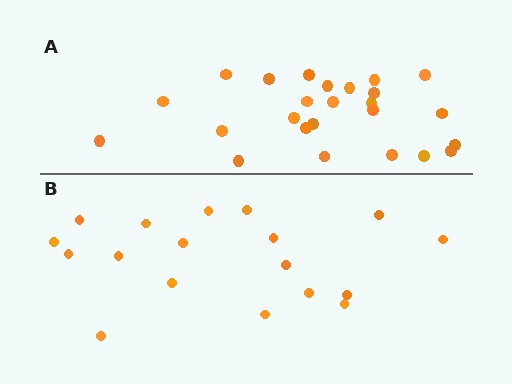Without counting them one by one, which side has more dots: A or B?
Region A (the top region) has more dots.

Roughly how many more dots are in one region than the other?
Region A has roughly 8 or so more dots than region B.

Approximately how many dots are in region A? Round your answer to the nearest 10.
About 20 dots. (The exact count is 25, which rounds to 20.)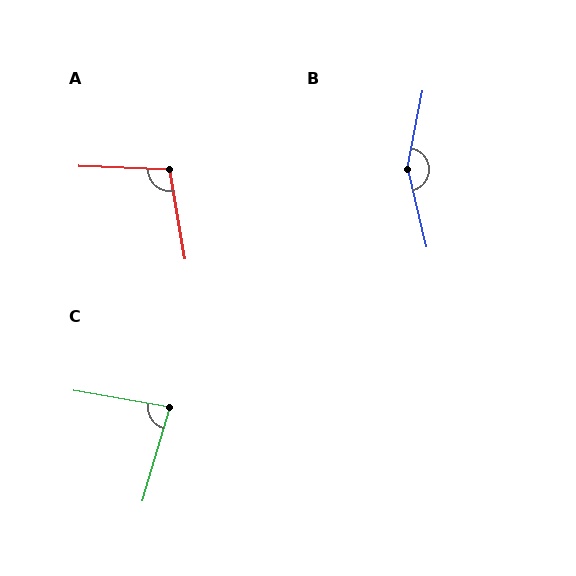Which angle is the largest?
B, at approximately 156 degrees.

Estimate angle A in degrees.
Approximately 102 degrees.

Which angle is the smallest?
C, at approximately 83 degrees.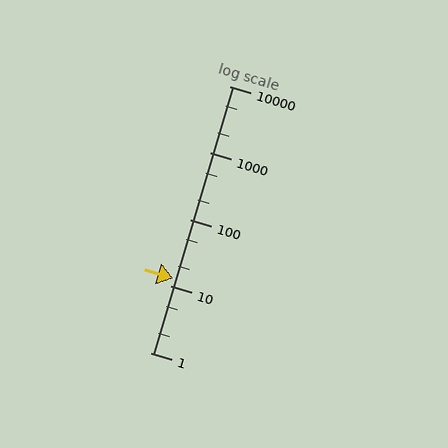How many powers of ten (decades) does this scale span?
The scale spans 4 decades, from 1 to 10000.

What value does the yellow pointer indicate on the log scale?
The pointer indicates approximately 13.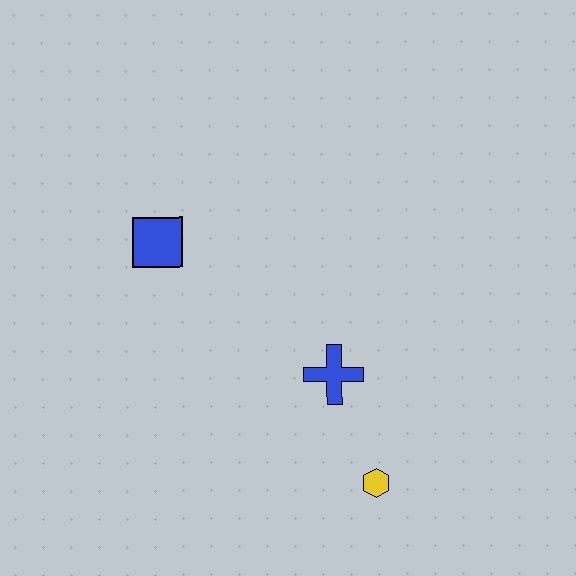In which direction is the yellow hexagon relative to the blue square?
The yellow hexagon is below the blue square.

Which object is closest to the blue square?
The blue cross is closest to the blue square.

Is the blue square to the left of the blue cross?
Yes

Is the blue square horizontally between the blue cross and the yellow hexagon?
No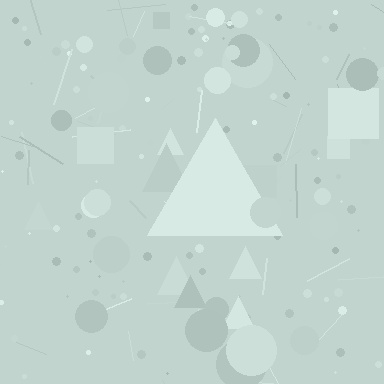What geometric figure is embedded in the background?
A triangle is embedded in the background.